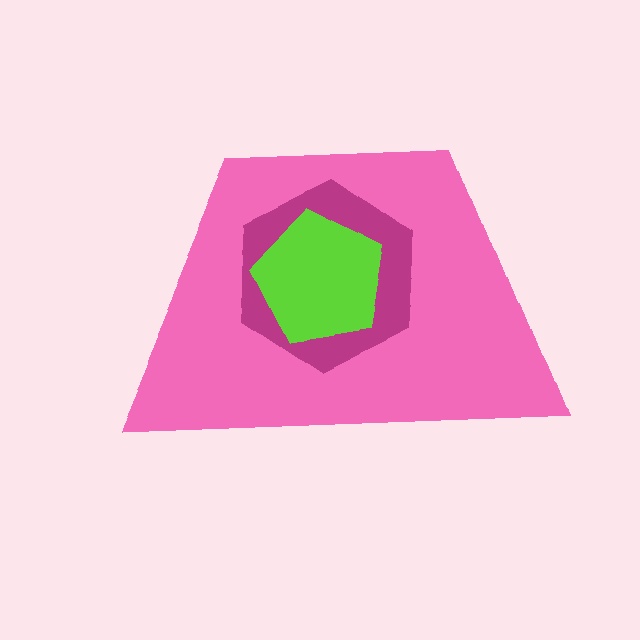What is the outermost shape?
The pink trapezoid.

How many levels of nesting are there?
3.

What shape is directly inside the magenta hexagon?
The lime pentagon.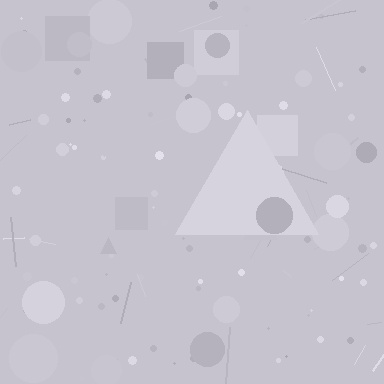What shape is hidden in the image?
A triangle is hidden in the image.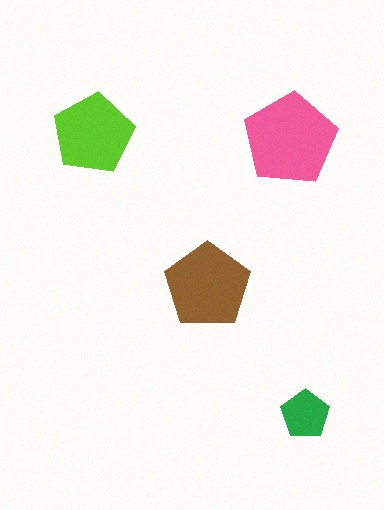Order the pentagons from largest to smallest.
the pink one, the brown one, the lime one, the green one.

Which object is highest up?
The lime pentagon is topmost.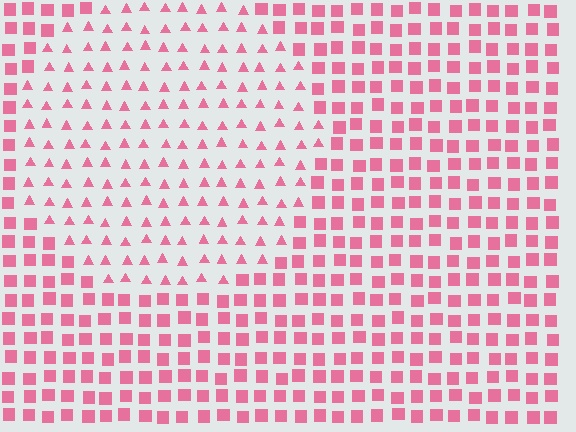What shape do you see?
I see a circle.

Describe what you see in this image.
The image is filled with small pink elements arranged in a uniform grid. A circle-shaped region contains triangles, while the surrounding area contains squares. The boundary is defined purely by the change in element shape.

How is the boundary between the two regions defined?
The boundary is defined by a change in element shape: triangles inside vs. squares outside. All elements share the same color and spacing.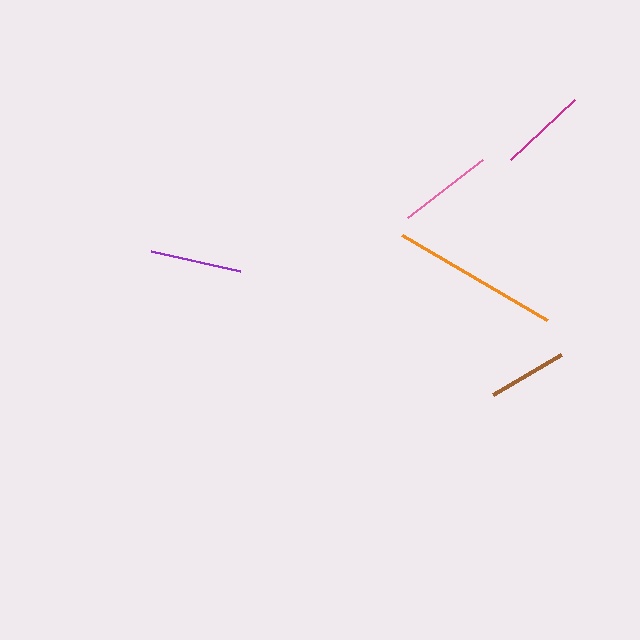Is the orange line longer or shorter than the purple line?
The orange line is longer than the purple line.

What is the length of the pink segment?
The pink segment is approximately 95 pixels long.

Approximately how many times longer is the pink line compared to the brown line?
The pink line is approximately 1.2 times the length of the brown line.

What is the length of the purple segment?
The purple segment is approximately 91 pixels long.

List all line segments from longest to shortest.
From longest to shortest: orange, pink, purple, magenta, brown.